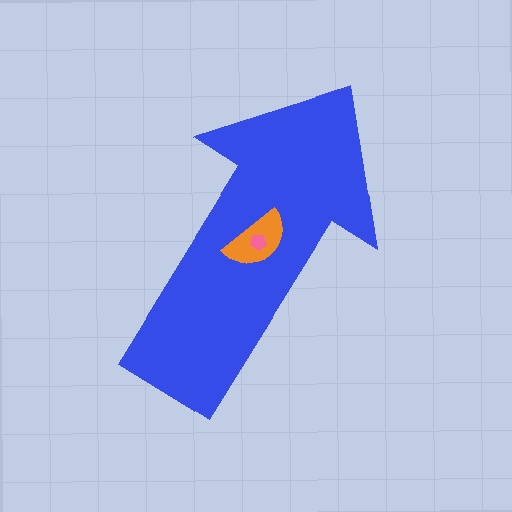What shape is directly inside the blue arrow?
The orange semicircle.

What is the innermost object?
The pink pentagon.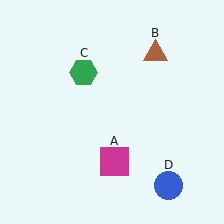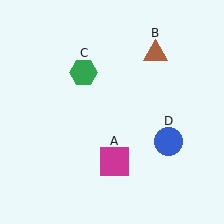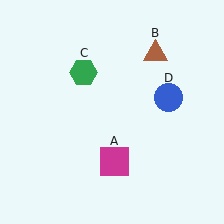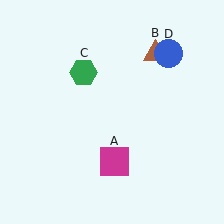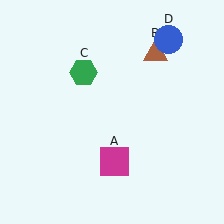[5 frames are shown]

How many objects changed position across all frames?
1 object changed position: blue circle (object D).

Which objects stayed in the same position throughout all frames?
Magenta square (object A) and brown triangle (object B) and green hexagon (object C) remained stationary.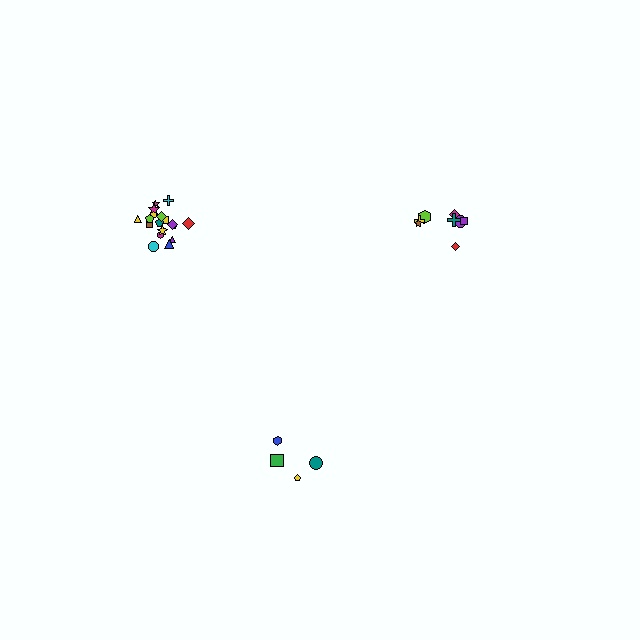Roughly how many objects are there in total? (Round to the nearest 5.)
Roughly 30 objects in total.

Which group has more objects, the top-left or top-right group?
The top-left group.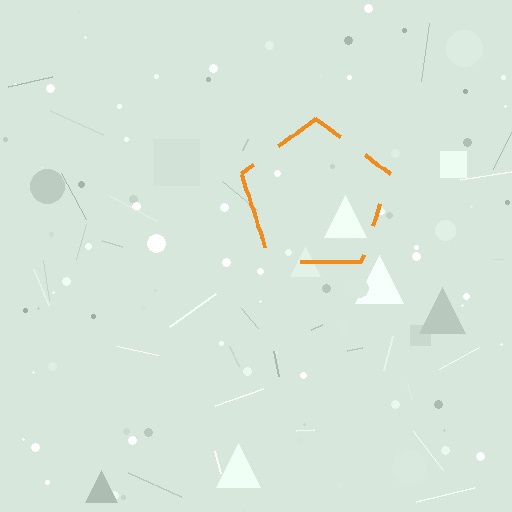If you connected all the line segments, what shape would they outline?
They would outline a pentagon.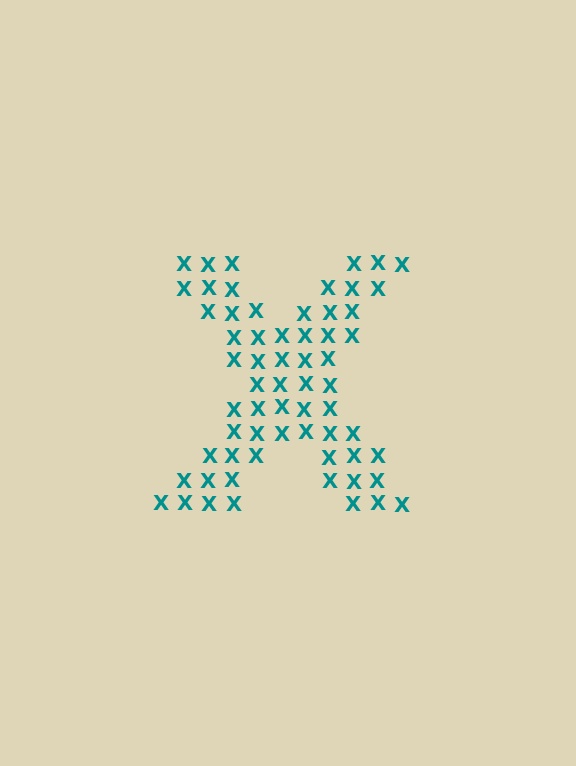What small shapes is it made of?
It is made of small letter X's.